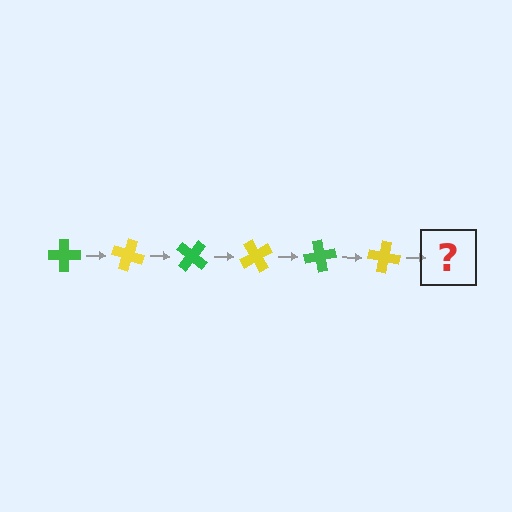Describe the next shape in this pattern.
It should be a green cross, rotated 120 degrees from the start.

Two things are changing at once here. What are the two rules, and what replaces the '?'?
The two rules are that it rotates 20 degrees each step and the color cycles through green and yellow. The '?' should be a green cross, rotated 120 degrees from the start.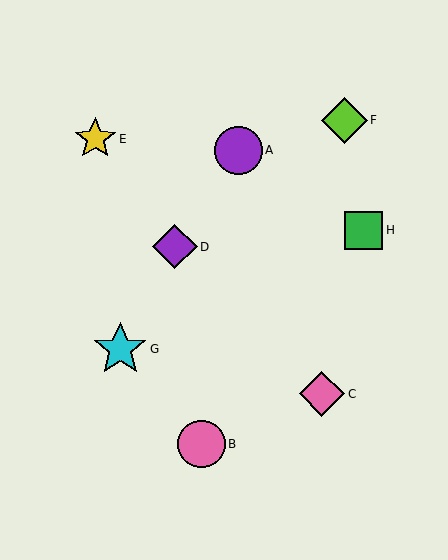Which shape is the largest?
The cyan star (labeled G) is the largest.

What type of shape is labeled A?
Shape A is a purple circle.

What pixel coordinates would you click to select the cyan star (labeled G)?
Click at (120, 349) to select the cyan star G.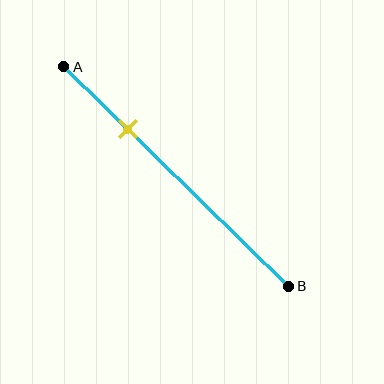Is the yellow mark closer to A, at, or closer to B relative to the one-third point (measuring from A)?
The yellow mark is closer to point A than the one-third point of segment AB.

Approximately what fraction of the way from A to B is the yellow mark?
The yellow mark is approximately 30% of the way from A to B.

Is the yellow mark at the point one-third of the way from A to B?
No, the mark is at about 30% from A, not at the 33% one-third point.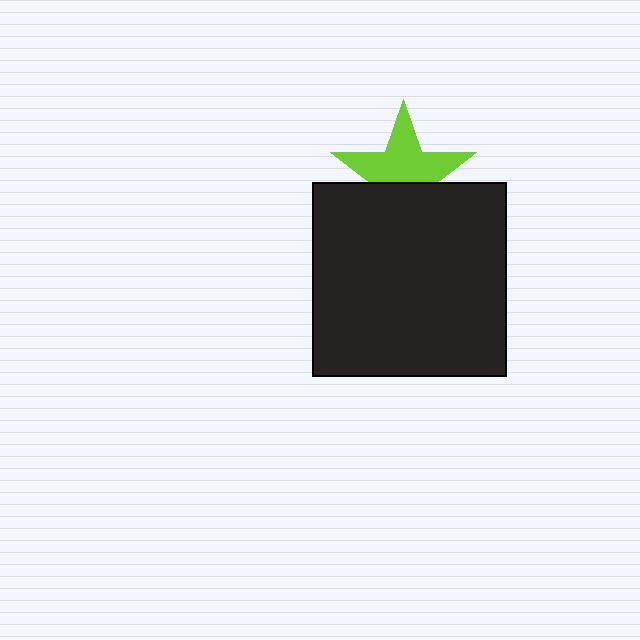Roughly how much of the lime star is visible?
About half of it is visible (roughly 60%).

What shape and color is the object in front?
The object in front is a black square.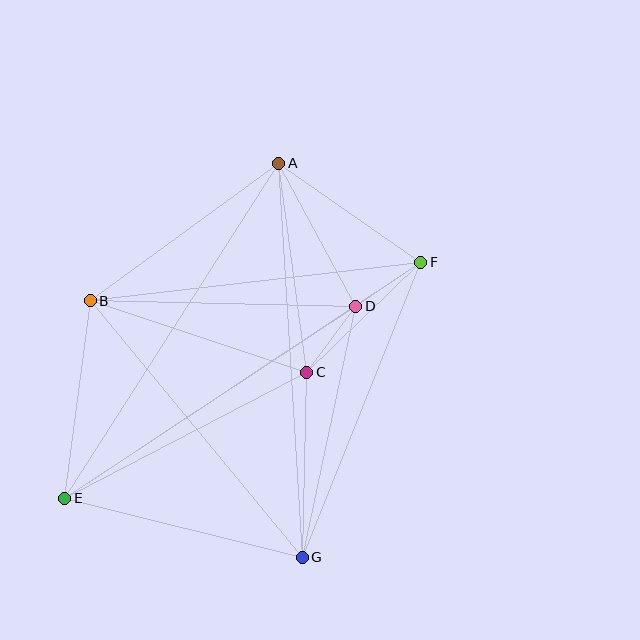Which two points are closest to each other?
Points D and F are closest to each other.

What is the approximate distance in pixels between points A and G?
The distance between A and G is approximately 395 pixels.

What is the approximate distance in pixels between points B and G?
The distance between B and G is approximately 333 pixels.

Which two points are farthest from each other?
Points E and F are farthest from each other.